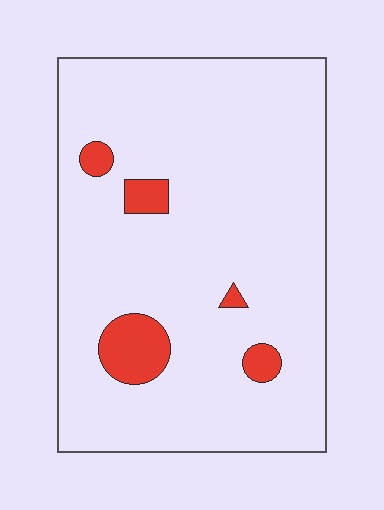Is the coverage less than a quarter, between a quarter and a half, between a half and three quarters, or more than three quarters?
Less than a quarter.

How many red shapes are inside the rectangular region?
5.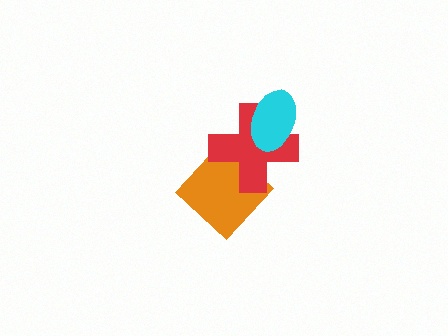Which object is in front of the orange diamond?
The red cross is in front of the orange diamond.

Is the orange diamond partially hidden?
Yes, it is partially covered by another shape.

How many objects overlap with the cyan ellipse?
1 object overlaps with the cyan ellipse.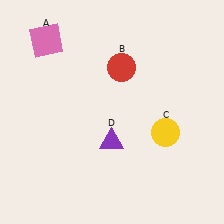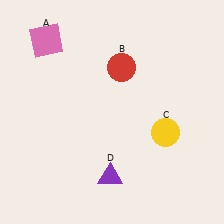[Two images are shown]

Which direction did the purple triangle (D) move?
The purple triangle (D) moved down.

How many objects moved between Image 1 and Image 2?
1 object moved between the two images.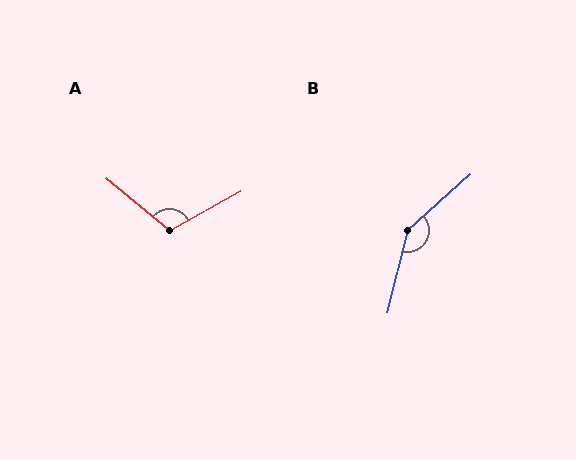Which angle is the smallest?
A, at approximately 111 degrees.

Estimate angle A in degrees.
Approximately 111 degrees.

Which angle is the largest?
B, at approximately 146 degrees.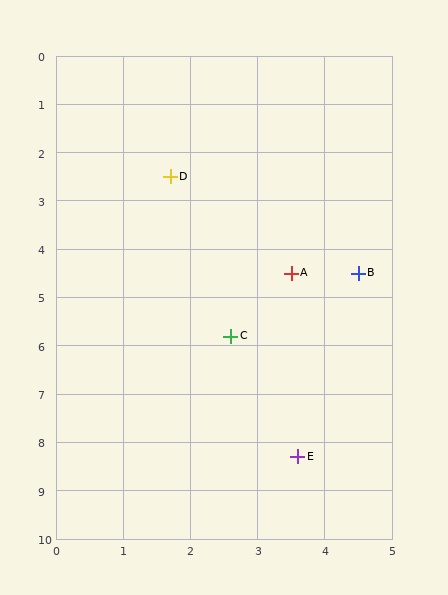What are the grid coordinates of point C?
Point C is at approximately (2.6, 5.8).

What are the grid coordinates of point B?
Point B is at approximately (4.5, 4.5).